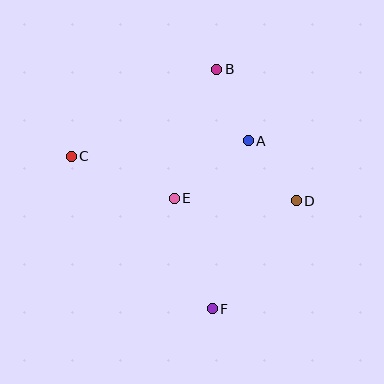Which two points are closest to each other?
Points A and D are closest to each other.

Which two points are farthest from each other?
Points B and F are farthest from each other.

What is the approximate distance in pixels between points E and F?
The distance between E and F is approximately 117 pixels.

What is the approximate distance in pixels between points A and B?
The distance between A and B is approximately 78 pixels.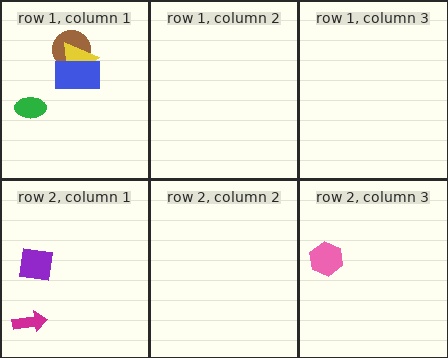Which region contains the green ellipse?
The row 1, column 1 region.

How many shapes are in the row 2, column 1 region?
2.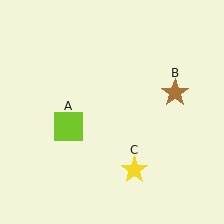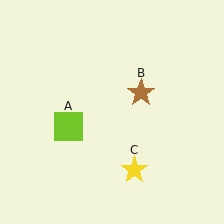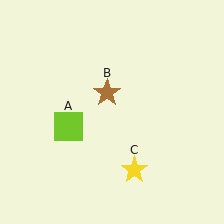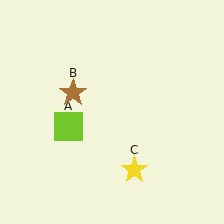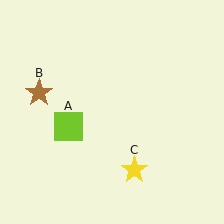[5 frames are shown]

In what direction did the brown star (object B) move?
The brown star (object B) moved left.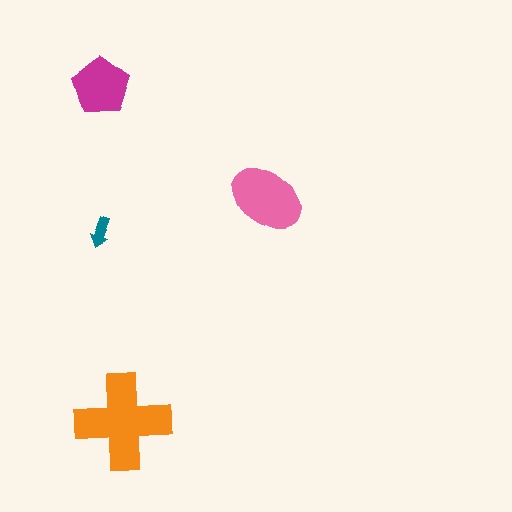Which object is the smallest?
The teal arrow.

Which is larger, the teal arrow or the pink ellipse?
The pink ellipse.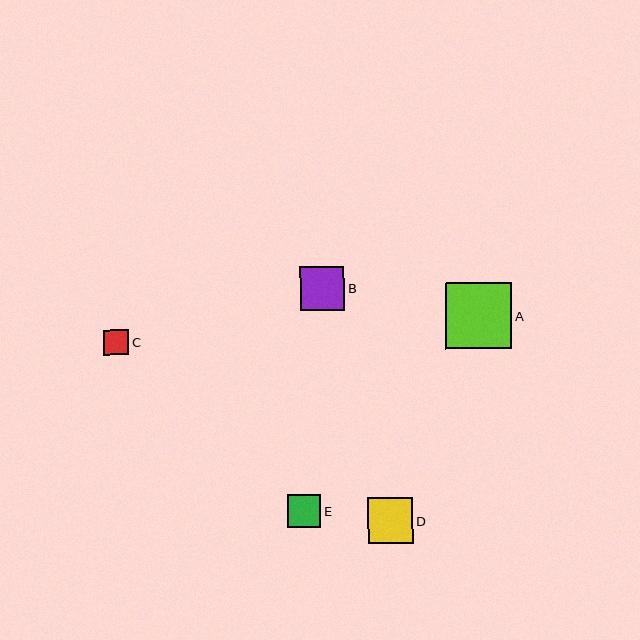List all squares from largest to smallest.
From largest to smallest: A, D, B, E, C.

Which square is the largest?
Square A is the largest with a size of approximately 66 pixels.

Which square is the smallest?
Square C is the smallest with a size of approximately 25 pixels.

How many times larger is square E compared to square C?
Square E is approximately 1.4 times the size of square C.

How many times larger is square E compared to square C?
Square E is approximately 1.4 times the size of square C.